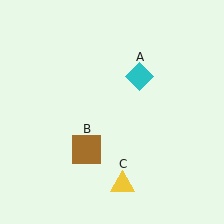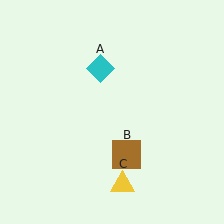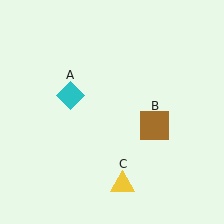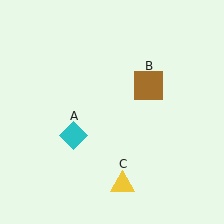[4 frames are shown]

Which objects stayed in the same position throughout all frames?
Yellow triangle (object C) remained stationary.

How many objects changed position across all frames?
2 objects changed position: cyan diamond (object A), brown square (object B).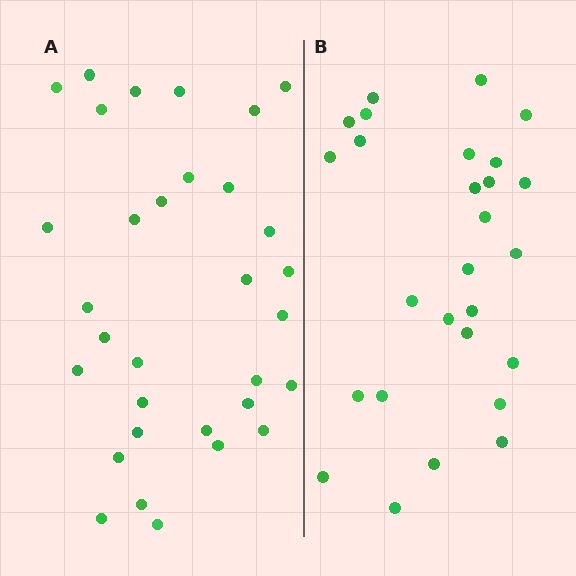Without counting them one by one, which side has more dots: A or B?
Region A (the left region) has more dots.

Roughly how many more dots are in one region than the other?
Region A has about 5 more dots than region B.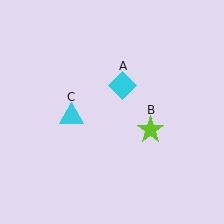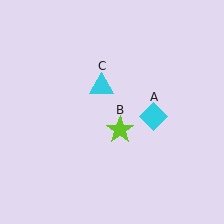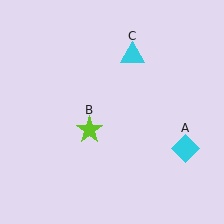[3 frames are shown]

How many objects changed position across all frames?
3 objects changed position: cyan diamond (object A), lime star (object B), cyan triangle (object C).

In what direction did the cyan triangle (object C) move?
The cyan triangle (object C) moved up and to the right.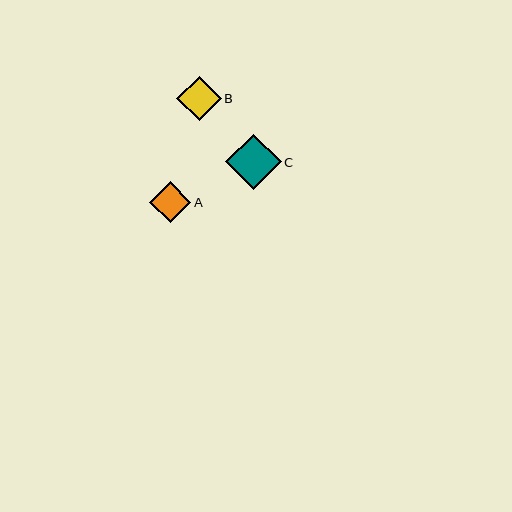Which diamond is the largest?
Diamond C is the largest with a size of approximately 56 pixels.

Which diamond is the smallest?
Diamond A is the smallest with a size of approximately 41 pixels.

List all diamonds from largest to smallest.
From largest to smallest: C, B, A.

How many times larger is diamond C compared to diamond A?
Diamond C is approximately 1.4 times the size of diamond A.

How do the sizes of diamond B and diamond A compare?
Diamond B and diamond A are approximately the same size.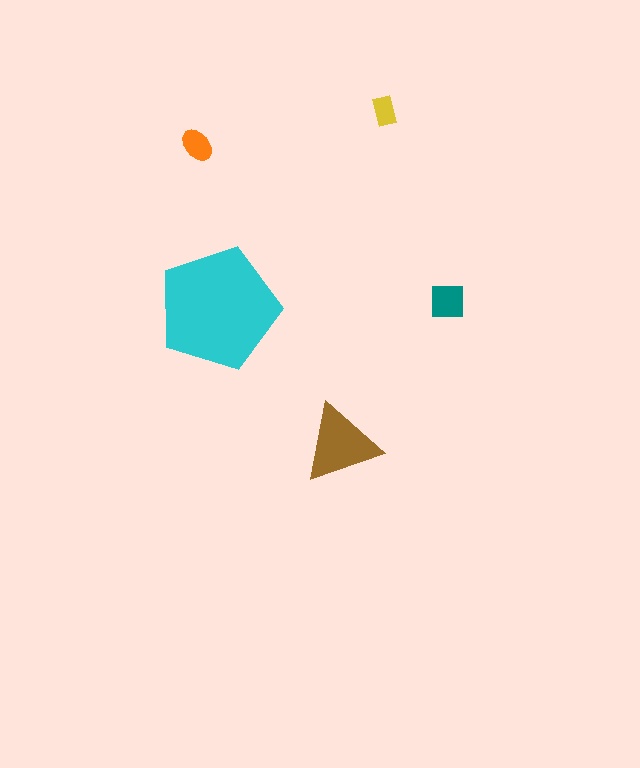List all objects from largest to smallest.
The cyan pentagon, the brown triangle, the teal square, the orange ellipse, the yellow rectangle.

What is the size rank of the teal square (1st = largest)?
3rd.